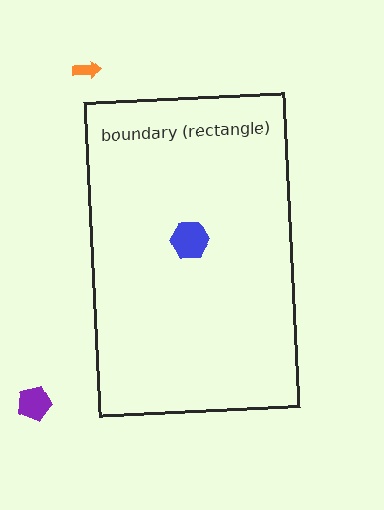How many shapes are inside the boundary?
1 inside, 2 outside.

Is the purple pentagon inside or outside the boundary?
Outside.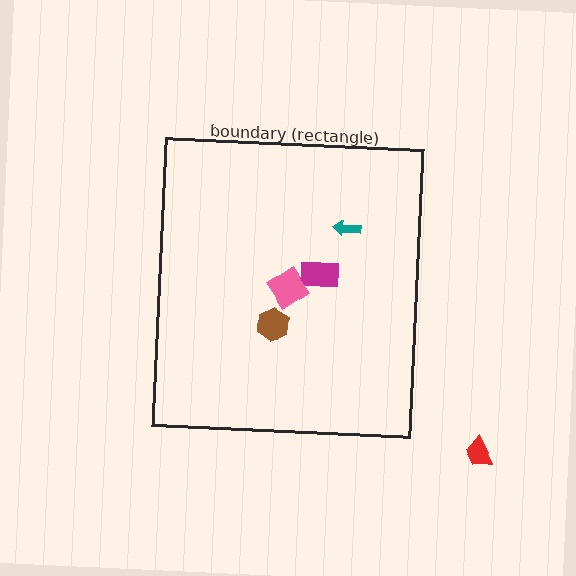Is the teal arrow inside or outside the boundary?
Inside.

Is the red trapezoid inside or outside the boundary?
Outside.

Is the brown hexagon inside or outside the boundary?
Inside.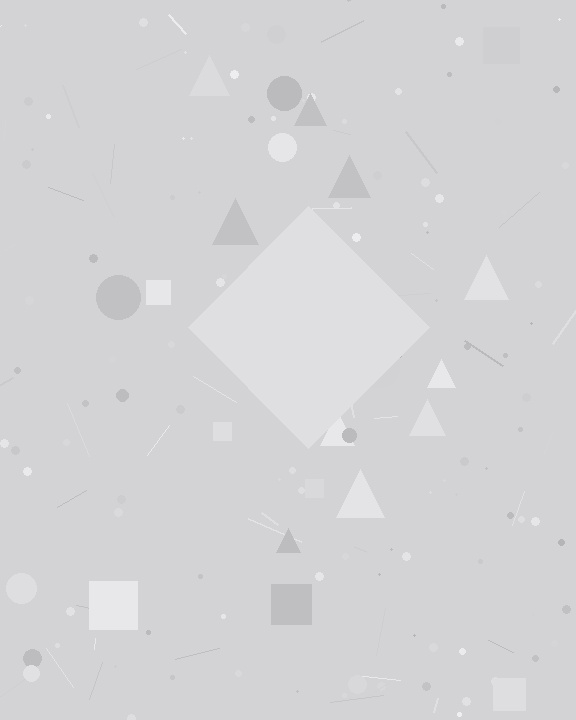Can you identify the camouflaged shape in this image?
The camouflaged shape is a diamond.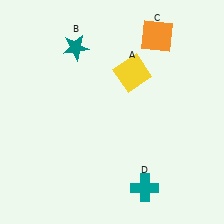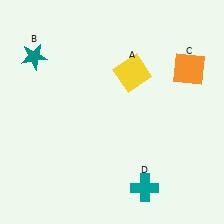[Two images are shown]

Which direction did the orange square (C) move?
The orange square (C) moved down.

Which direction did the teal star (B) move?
The teal star (B) moved left.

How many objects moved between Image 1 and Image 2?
2 objects moved between the two images.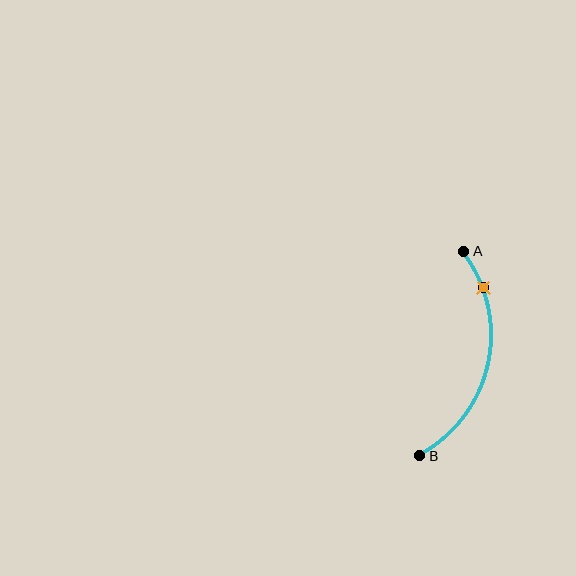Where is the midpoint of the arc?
The arc midpoint is the point on the curve farthest from the straight line joining A and B. It sits to the right of that line.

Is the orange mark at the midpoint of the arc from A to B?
No. The orange mark lies on the arc but is closer to endpoint A. The arc midpoint would be at the point on the curve equidistant along the arc from both A and B.